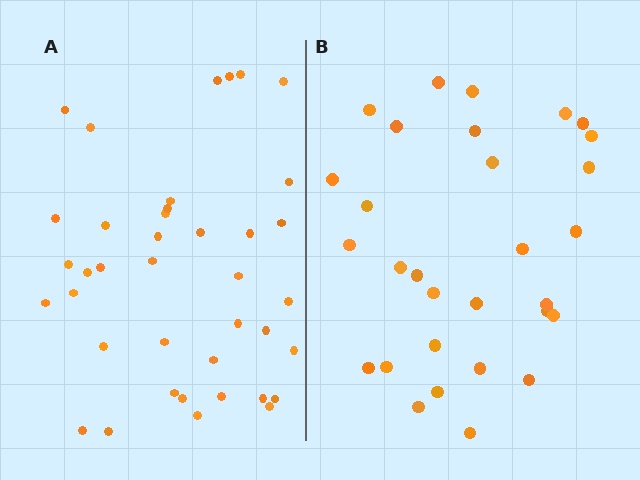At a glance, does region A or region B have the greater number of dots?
Region A (the left region) has more dots.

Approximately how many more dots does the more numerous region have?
Region A has roughly 8 or so more dots than region B.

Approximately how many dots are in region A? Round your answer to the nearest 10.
About 40 dots. (The exact count is 39, which rounds to 40.)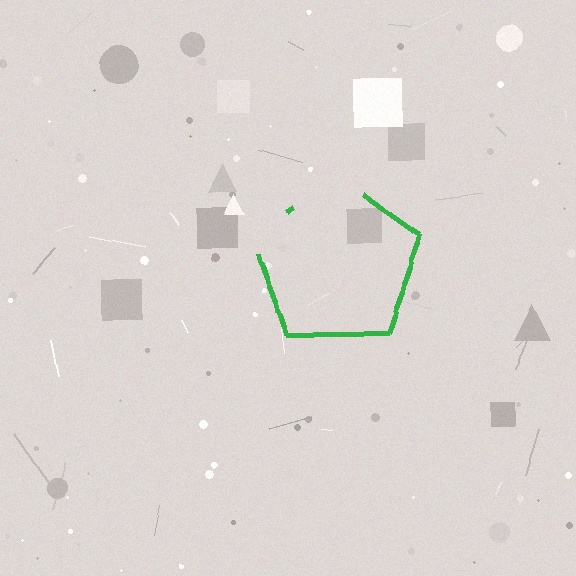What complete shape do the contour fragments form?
The contour fragments form a pentagon.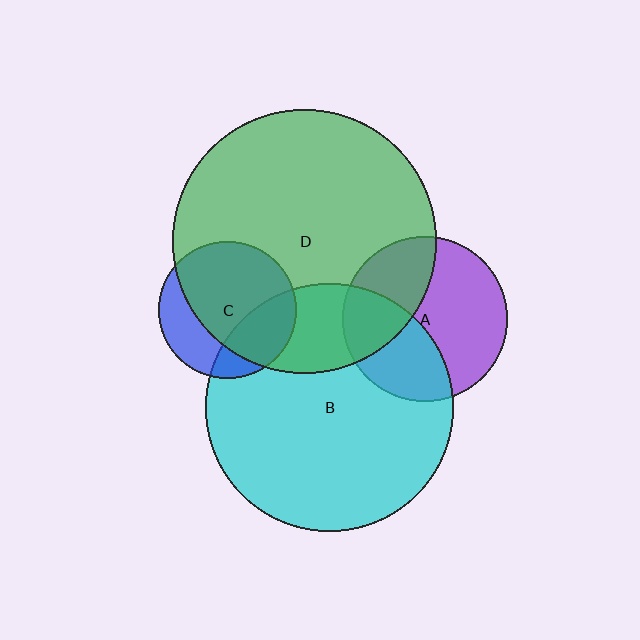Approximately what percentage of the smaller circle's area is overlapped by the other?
Approximately 25%.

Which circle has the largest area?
Circle D (green).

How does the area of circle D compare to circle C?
Approximately 3.7 times.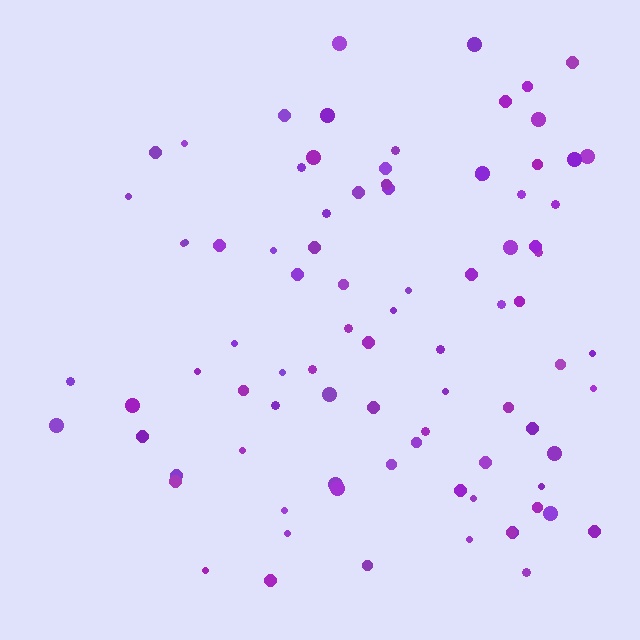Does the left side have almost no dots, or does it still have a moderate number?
Still a moderate number, just noticeably fewer than the right.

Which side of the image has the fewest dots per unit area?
The left.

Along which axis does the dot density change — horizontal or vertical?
Horizontal.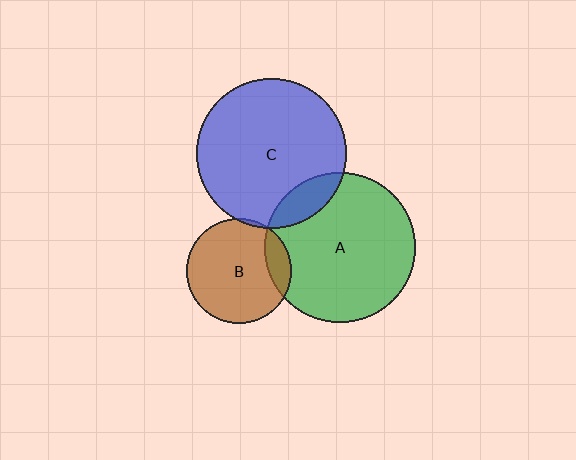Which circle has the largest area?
Circle A (green).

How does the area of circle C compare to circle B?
Approximately 2.1 times.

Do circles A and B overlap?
Yes.